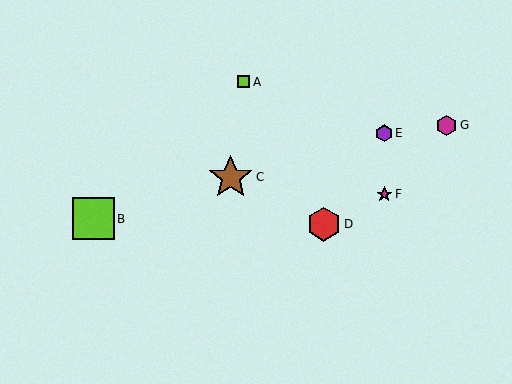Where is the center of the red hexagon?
The center of the red hexagon is at (324, 224).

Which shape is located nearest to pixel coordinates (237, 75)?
The lime square (labeled A) at (243, 82) is nearest to that location.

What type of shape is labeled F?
Shape F is a magenta star.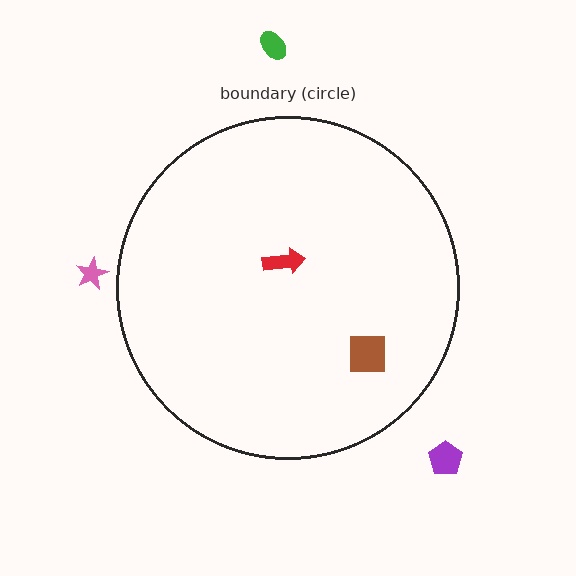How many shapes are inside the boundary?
2 inside, 3 outside.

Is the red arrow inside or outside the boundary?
Inside.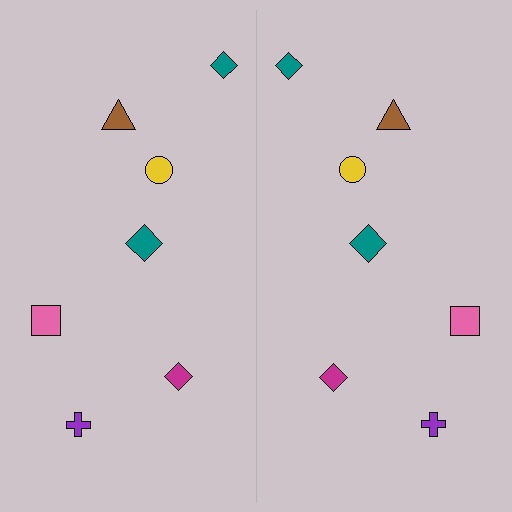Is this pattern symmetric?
Yes, this pattern has bilateral (reflection) symmetry.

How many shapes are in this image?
There are 14 shapes in this image.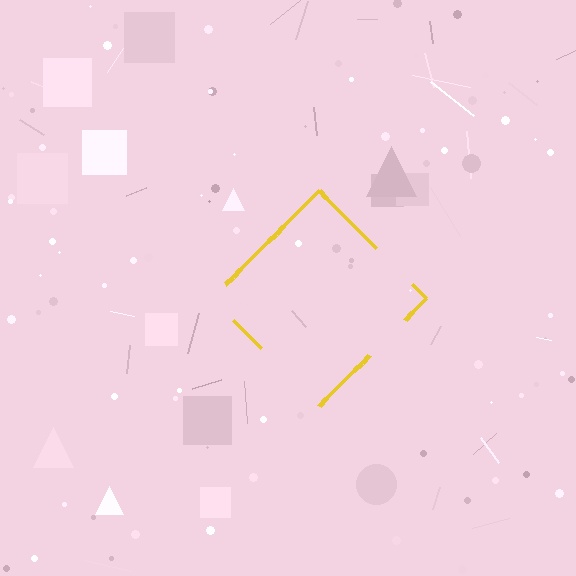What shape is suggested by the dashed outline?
The dashed outline suggests a diamond.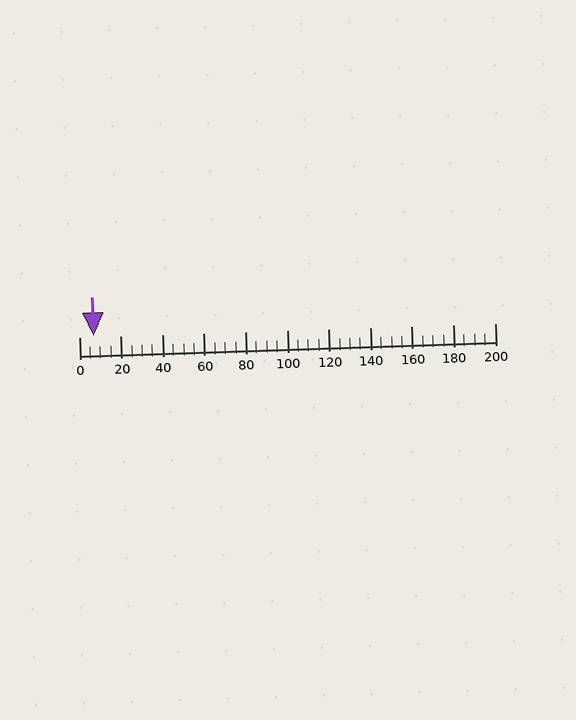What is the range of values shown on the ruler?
The ruler shows values from 0 to 200.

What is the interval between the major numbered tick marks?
The major tick marks are spaced 20 units apart.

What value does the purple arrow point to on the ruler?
The purple arrow points to approximately 7.